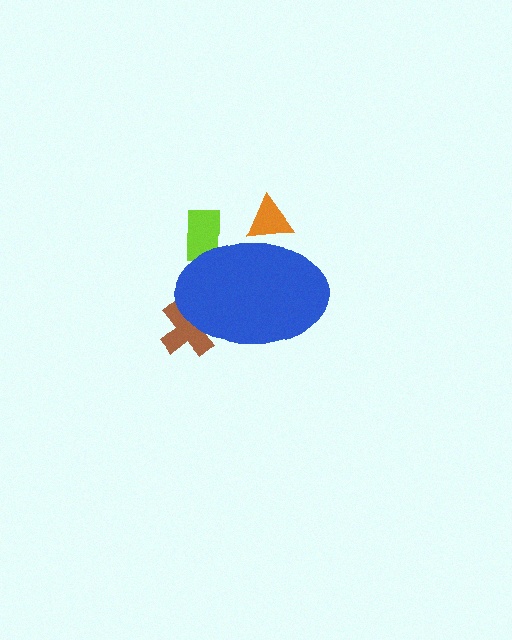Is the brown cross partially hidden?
Yes, the brown cross is partially hidden behind the blue ellipse.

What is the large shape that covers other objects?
A blue ellipse.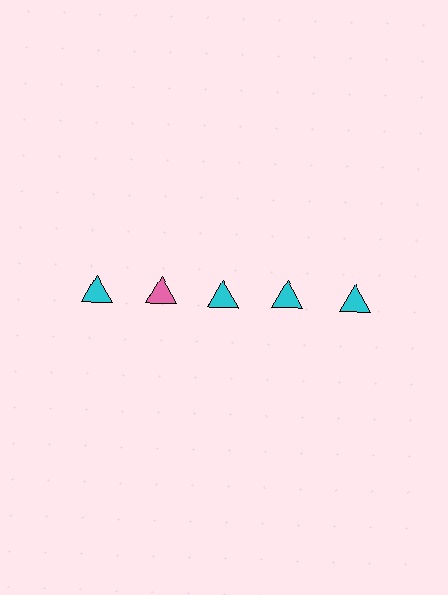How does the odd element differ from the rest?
It has a different color: pink instead of cyan.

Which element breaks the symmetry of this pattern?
The pink triangle in the top row, second from left column breaks the symmetry. All other shapes are cyan triangles.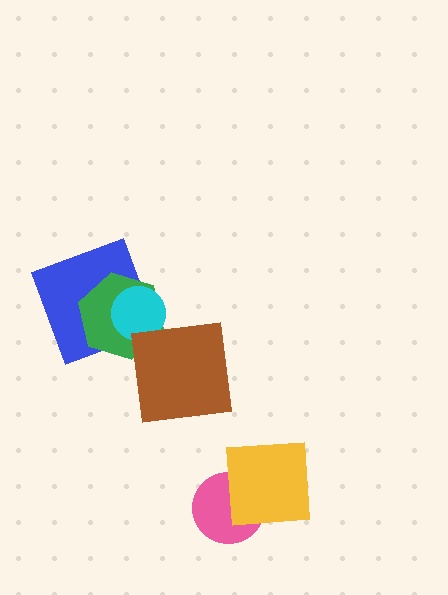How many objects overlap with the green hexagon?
2 objects overlap with the green hexagon.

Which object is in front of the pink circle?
The yellow square is in front of the pink circle.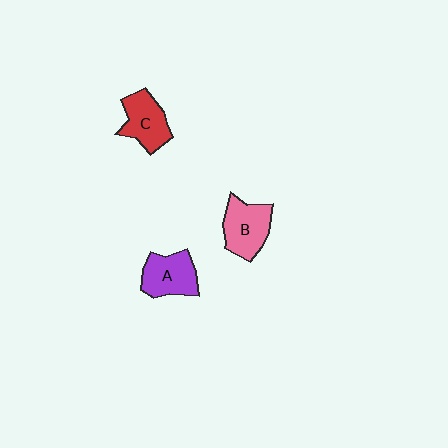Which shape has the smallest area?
Shape C (red).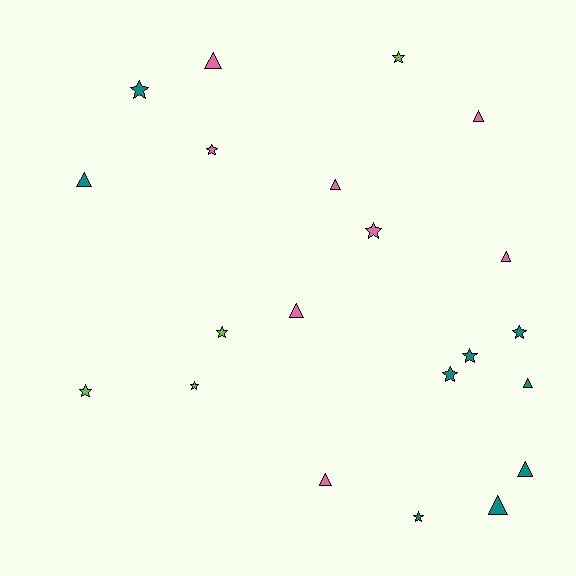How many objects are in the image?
There are 21 objects.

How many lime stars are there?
There are 4 lime stars.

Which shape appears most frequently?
Star, with 11 objects.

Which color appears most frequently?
Teal, with 9 objects.